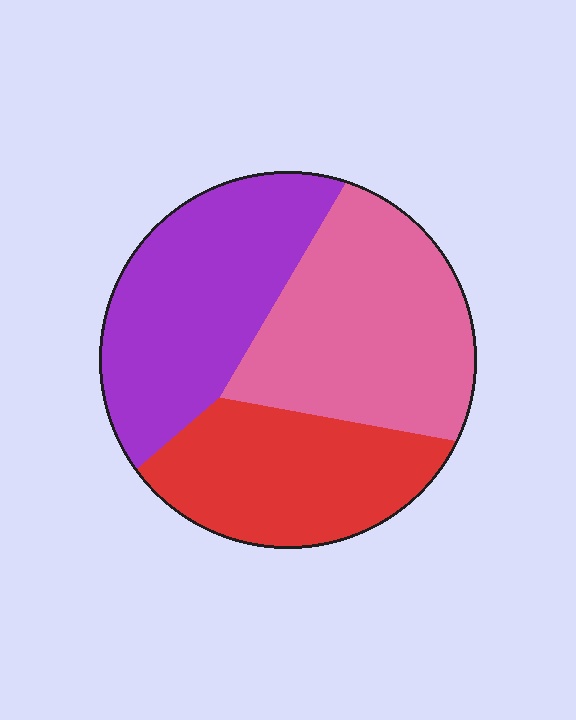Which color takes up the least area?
Red, at roughly 30%.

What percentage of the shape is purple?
Purple takes up between a quarter and a half of the shape.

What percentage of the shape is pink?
Pink covers roughly 35% of the shape.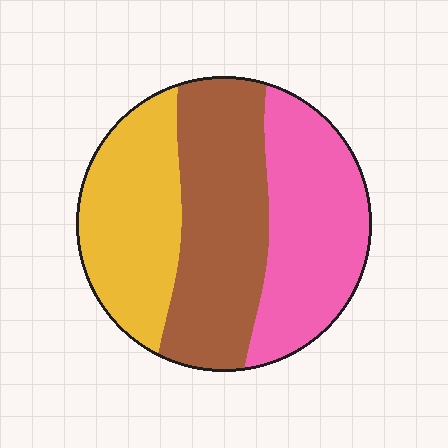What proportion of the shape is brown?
Brown covers 37% of the shape.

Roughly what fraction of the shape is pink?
Pink covers roughly 35% of the shape.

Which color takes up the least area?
Yellow, at roughly 30%.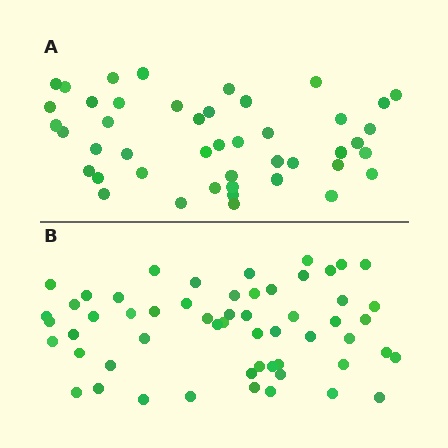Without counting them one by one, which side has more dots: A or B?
Region B (the bottom region) has more dots.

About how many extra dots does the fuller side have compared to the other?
Region B has roughly 12 or so more dots than region A.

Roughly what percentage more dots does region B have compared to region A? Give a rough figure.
About 25% more.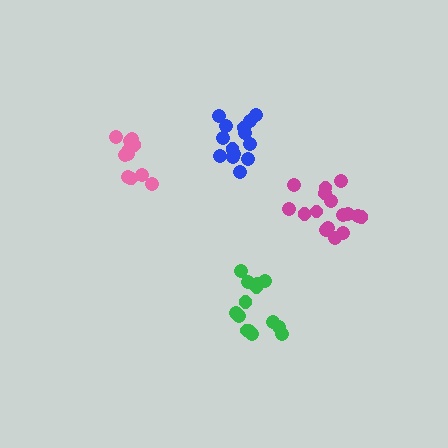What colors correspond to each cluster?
The clusters are colored: green, magenta, pink, blue.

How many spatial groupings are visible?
There are 4 spatial groupings.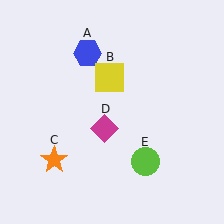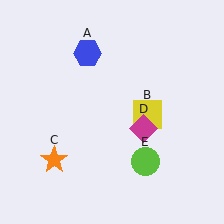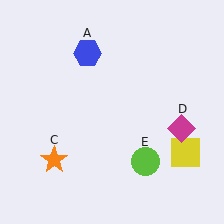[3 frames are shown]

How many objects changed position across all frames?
2 objects changed position: yellow square (object B), magenta diamond (object D).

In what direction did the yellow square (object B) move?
The yellow square (object B) moved down and to the right.